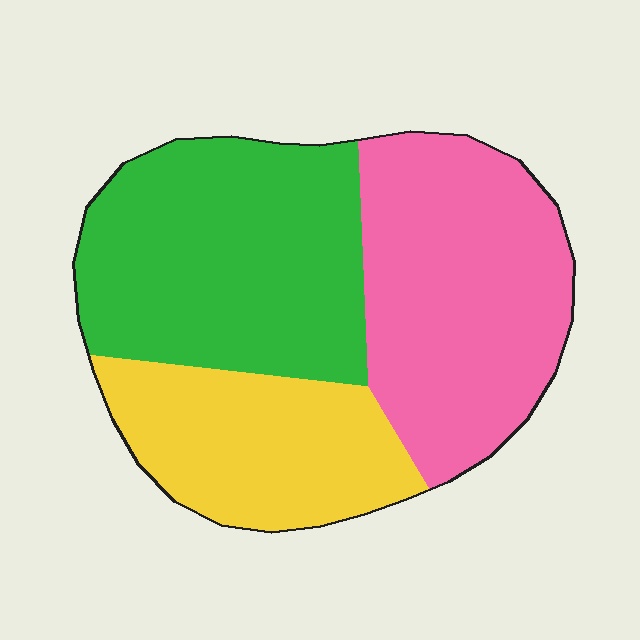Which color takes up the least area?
Yellow, at roughly 25%.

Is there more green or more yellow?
Green.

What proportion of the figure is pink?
Pink covers around 35% of the figure.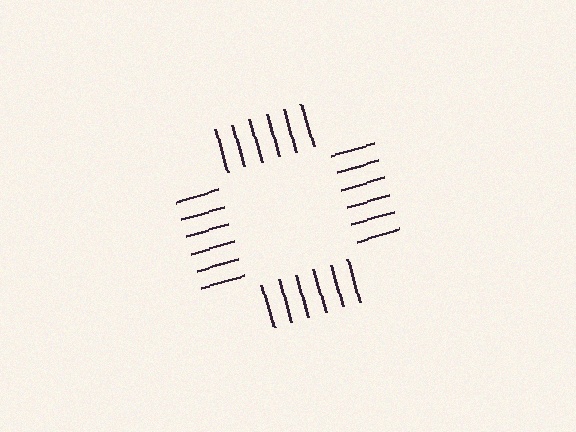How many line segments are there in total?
24 — 6 along each of the 4 edges.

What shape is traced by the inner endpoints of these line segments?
An illusory square — the line segments terminate on its edges but no continuous stroke is drawn.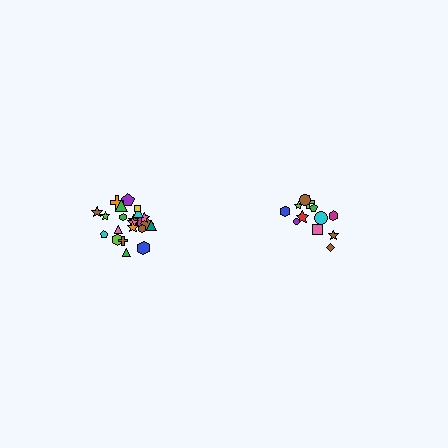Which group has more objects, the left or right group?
The left group.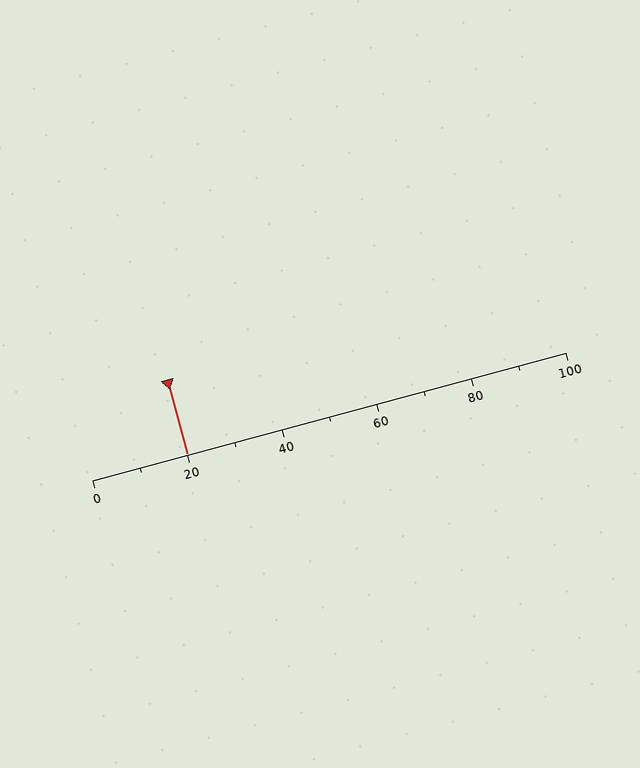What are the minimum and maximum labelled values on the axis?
The axis runs from 0 to 100.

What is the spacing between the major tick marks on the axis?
The major ticks are spaced 20 apart.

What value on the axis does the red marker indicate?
The marker indicates approximately 20.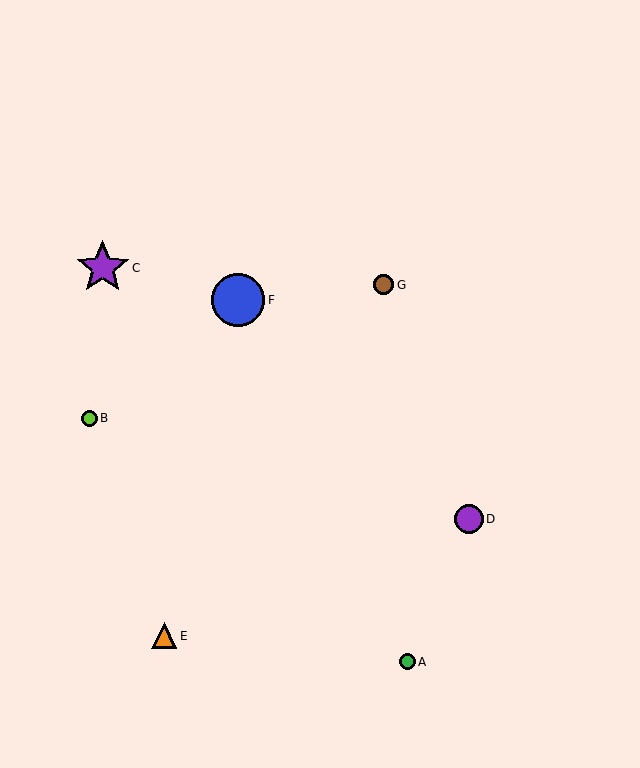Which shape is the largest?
The purple star (labeled C) is the largest.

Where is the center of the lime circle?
The center of the lime circle is at (89, 418).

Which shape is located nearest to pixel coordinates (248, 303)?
The blue circle (labeled F) at (238, 300) is nearest to that location.